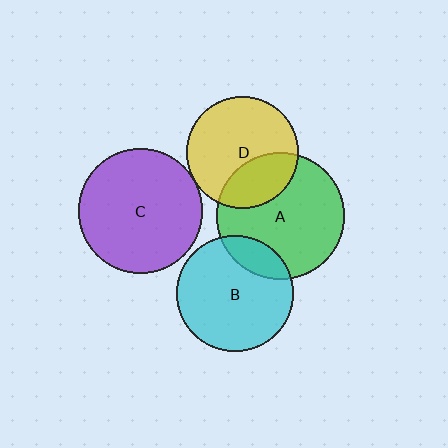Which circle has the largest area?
Circle A (green).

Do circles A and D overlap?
Yes.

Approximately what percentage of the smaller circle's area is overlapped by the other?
Approximately 30%.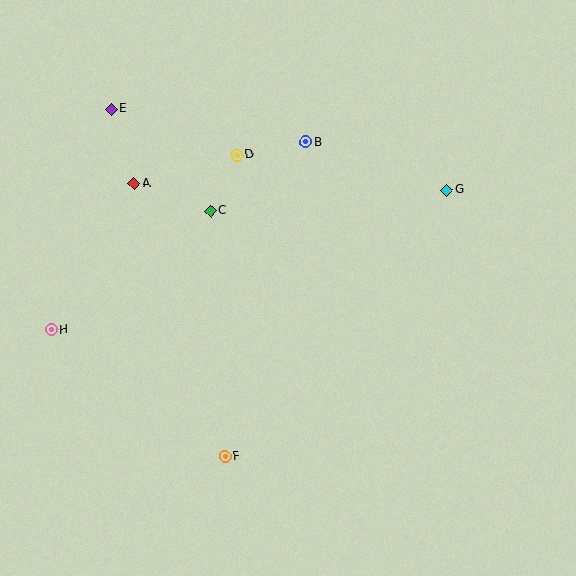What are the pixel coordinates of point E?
Point E is at (111, 109).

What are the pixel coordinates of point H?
Point H is at (51, 330).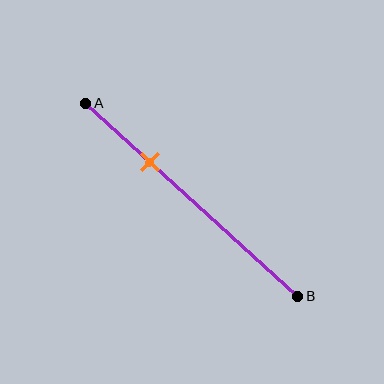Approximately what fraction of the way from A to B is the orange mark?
The orange mark is approximately 30% of the way from A to B.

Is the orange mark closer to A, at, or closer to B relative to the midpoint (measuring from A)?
The orange mark is closer to point A than the midpoint of segment AB.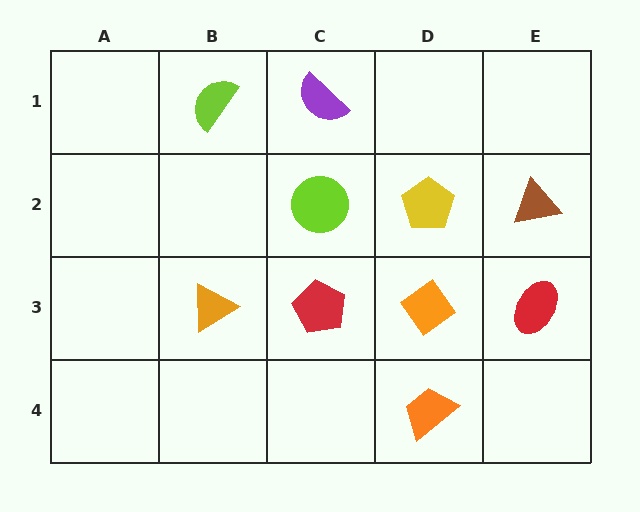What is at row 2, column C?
A lime circle.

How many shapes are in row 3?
4 shapes.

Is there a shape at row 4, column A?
No, that cell is empty.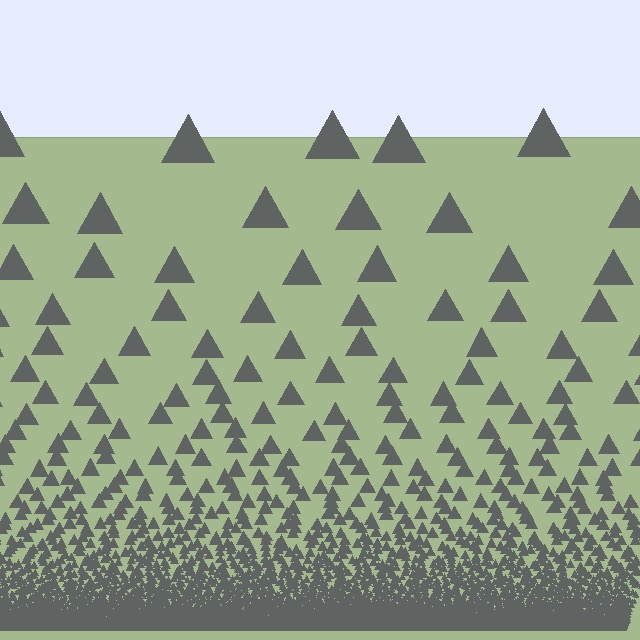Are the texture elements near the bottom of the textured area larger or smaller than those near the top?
Smaller. The gradient is inverted — elements near the bottom are smaller and denser.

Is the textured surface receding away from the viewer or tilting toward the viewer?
The surface appears to tilt toward the viewer. Texture elements get larger and sparser toward the top.